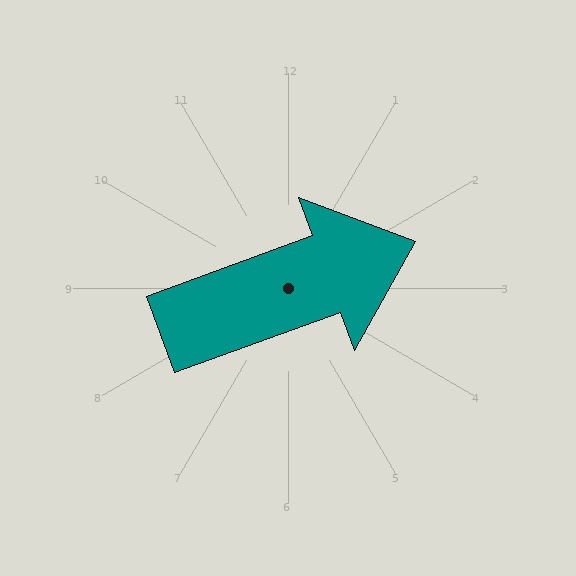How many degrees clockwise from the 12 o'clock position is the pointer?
Approximately 70 degrees.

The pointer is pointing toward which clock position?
Roughly 2 o'clock.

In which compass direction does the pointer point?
East.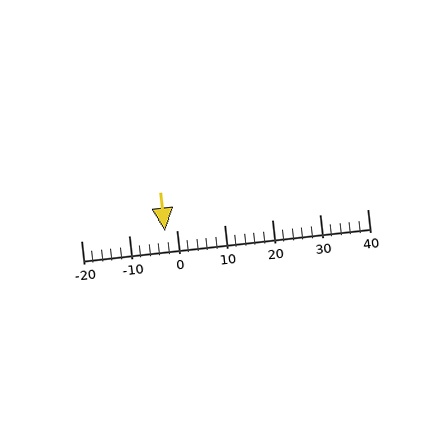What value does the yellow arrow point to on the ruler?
The yellow arrow points to approximately -2.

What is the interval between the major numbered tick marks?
The major tick marks are spaced 10 units apart.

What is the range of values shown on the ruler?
The ruler shows values from -20 to 40.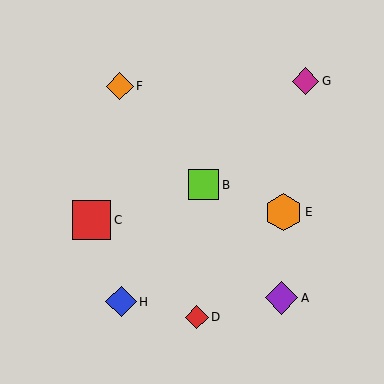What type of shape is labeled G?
Shape G is a magenta diamond.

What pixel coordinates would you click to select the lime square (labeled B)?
Click at (203, 185) to select the lime square B.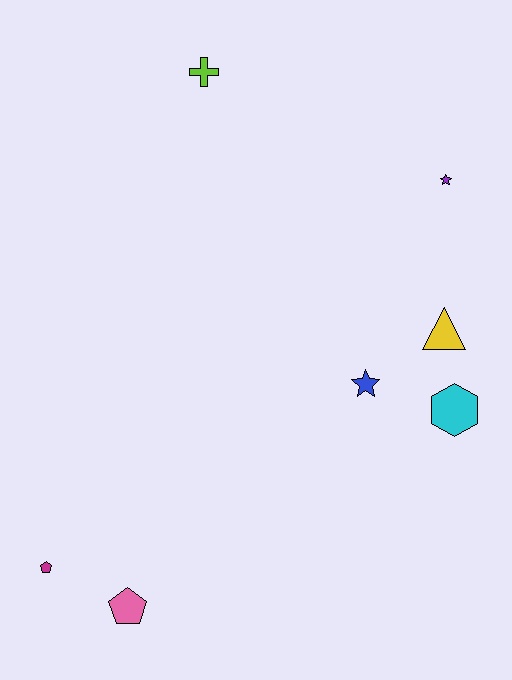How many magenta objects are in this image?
There is 1 magenta object.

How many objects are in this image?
There are 7 objects.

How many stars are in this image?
There are 2 stars.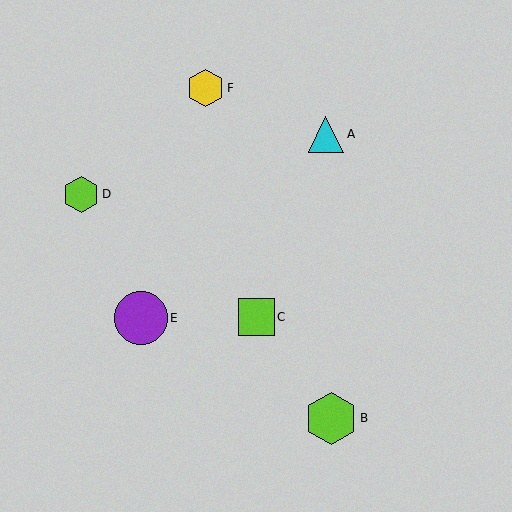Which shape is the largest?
The purple circle (labeled E) is the largest.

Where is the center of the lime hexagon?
The center of the lime hexagon is at (331, 418).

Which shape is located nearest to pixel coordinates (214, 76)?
The yellow hexagon (labeled F) at (206, 88) is nearest to that location.